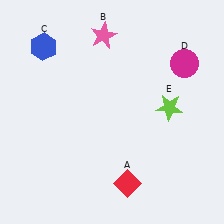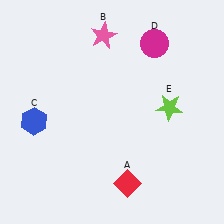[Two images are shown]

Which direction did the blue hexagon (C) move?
The blue hexagon (C) moved down.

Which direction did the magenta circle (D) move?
The magenta circle (D) moved left.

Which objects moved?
The objects that moved are: the blue hexagon (C), the magenta circle (D).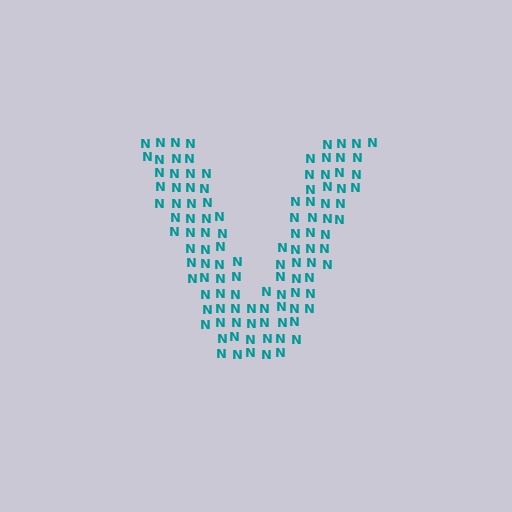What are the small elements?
The small elements are letter N's.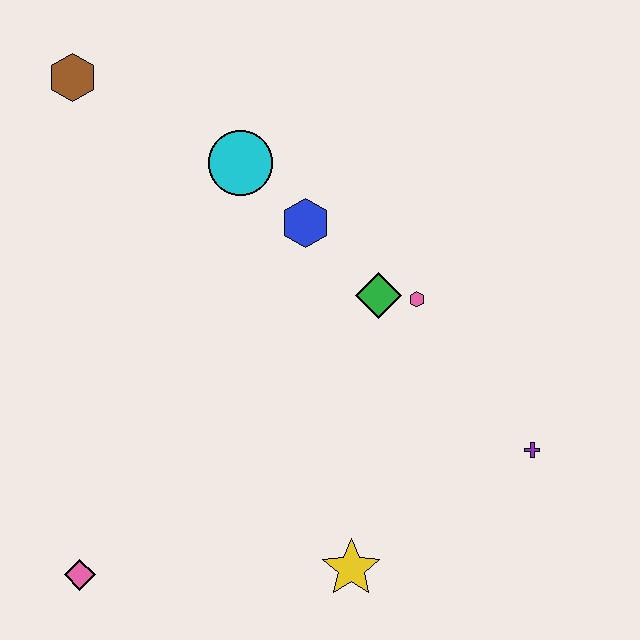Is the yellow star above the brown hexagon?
No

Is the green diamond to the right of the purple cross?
No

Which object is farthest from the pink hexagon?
The pink diamond is farthest from the pink hexagon.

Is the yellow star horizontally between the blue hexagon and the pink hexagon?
Yes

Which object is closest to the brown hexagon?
The cyan circle is closest to the brown hexagon.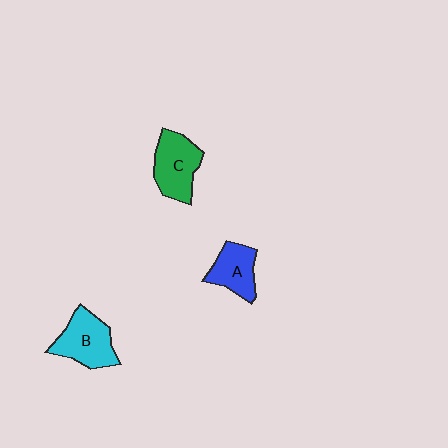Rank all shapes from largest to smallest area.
From largest to smallest: B (cyan), C (green), A (blue).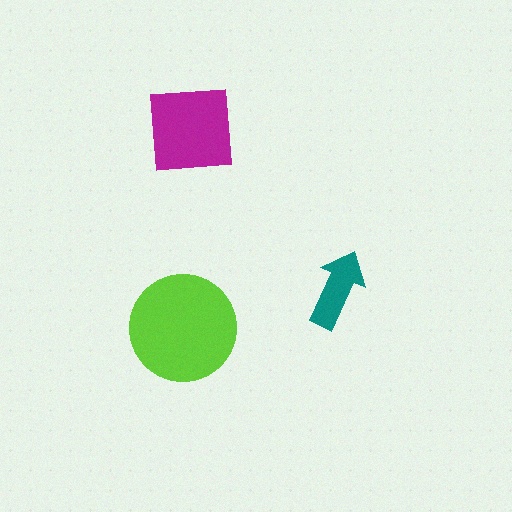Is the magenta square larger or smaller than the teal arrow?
Larger.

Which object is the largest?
The lime circle.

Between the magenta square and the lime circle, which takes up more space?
The lime circle.